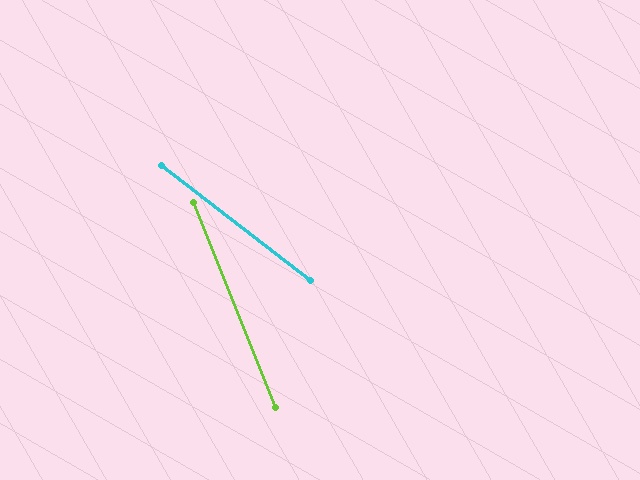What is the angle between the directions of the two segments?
Approximately 31 degrees.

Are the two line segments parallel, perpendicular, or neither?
Neither parallel nor perpendicular — they differ by about 31°.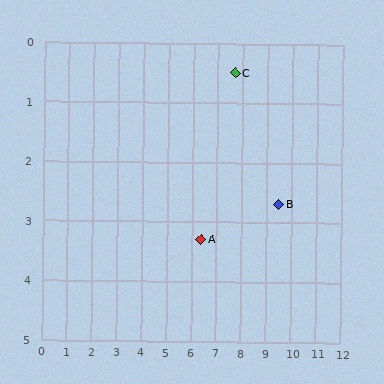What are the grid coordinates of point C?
Point C is at approximately (7.7, 0.5).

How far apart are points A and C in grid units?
Points A and C are about 3.1 grid units apart.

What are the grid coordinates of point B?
Point B is at approximately (9.5, 2.7).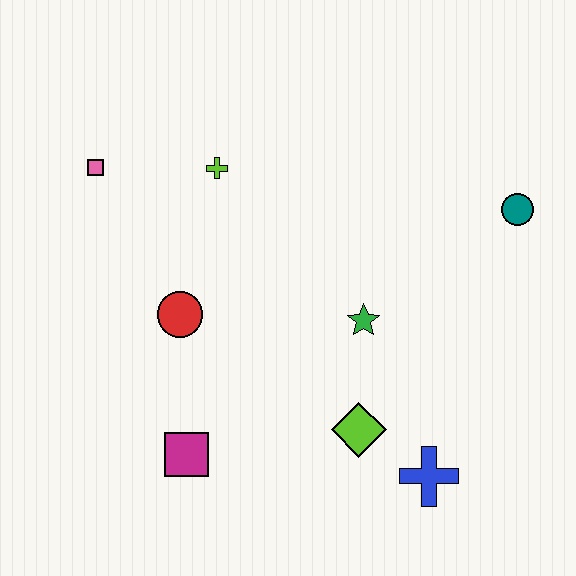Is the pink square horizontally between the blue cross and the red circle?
No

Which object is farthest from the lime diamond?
The pink square is farthest from the lime diamond.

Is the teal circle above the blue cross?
Yes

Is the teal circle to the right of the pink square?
Yes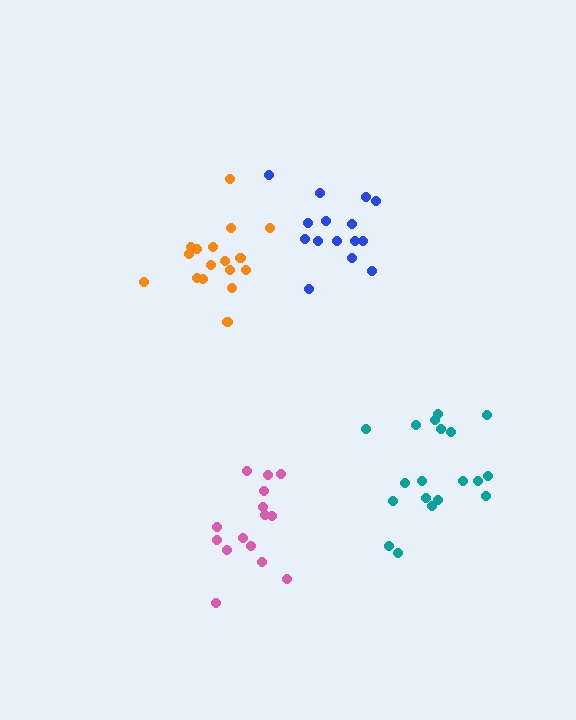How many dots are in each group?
Group 1: 17 dots, Group 2: 15 dots, Group 3: 19 dots, Group 4: 15 dots (66 total).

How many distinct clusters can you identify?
There are 4 distinct clusters.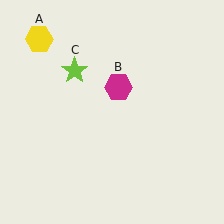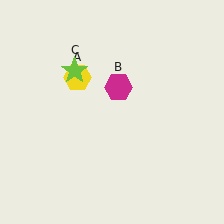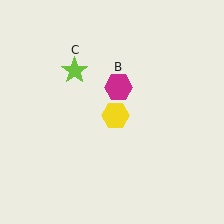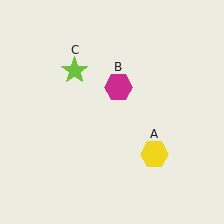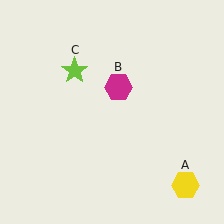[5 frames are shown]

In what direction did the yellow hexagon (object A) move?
The yellow hexagon (object A) moved down and to the right.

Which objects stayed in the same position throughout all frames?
Magenta hexagon (object B) and lime star (object C) remained stationary.